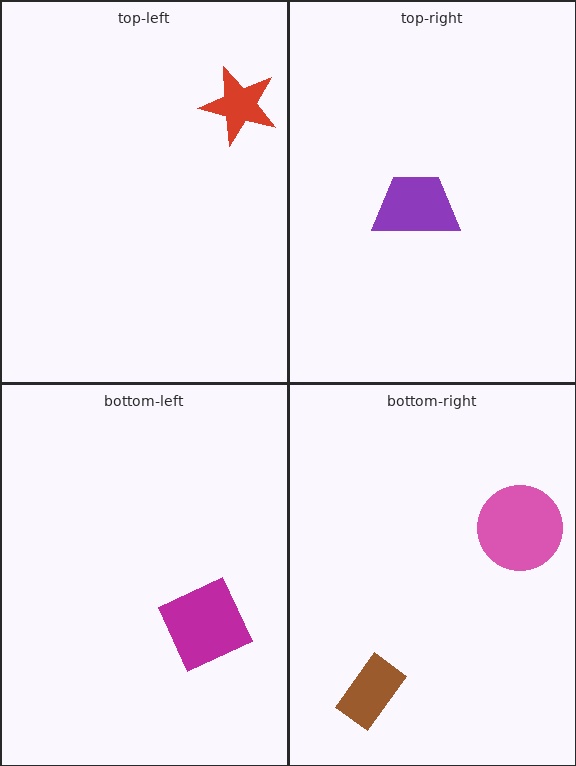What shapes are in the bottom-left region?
The magenta diamond.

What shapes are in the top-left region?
The red star.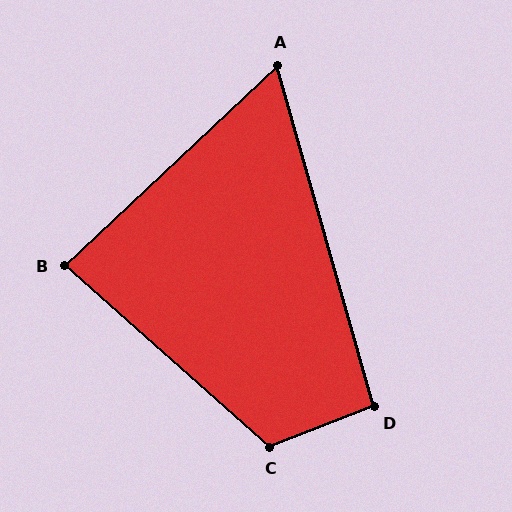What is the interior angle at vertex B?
Approximately 85 degrees (acute).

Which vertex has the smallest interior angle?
A, at approximately 63 degrees.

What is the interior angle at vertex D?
Approximately 95 degrees (obtuse).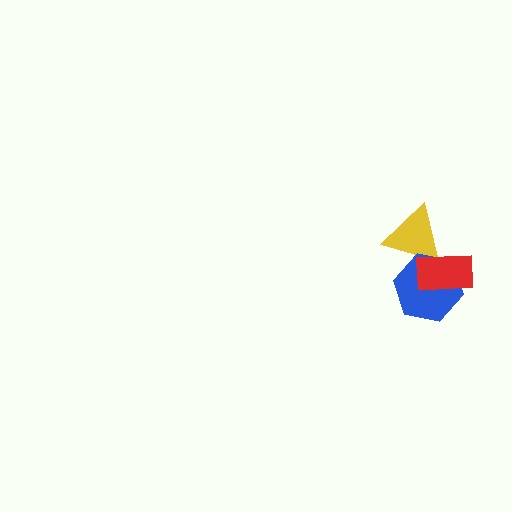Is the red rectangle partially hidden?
No, no other shape covers it.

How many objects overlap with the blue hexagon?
2 objects overlap with the blue hexagon.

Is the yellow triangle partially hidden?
Yes, it is partially covered by another shape.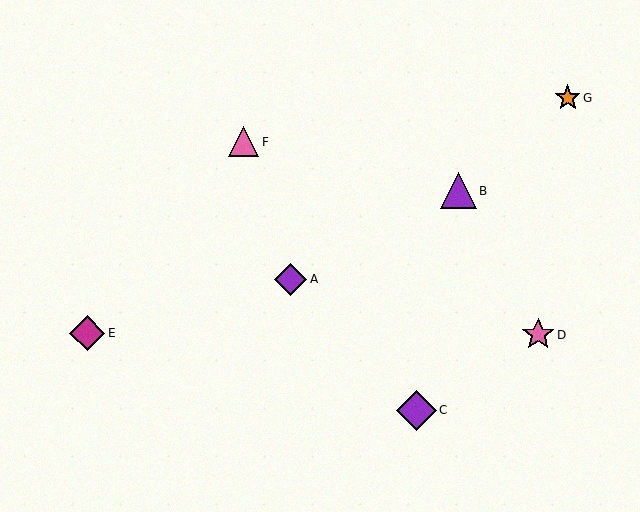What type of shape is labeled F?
Shape F is a pink triangle.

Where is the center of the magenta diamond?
The center of the magenta diamond is at (87, 333).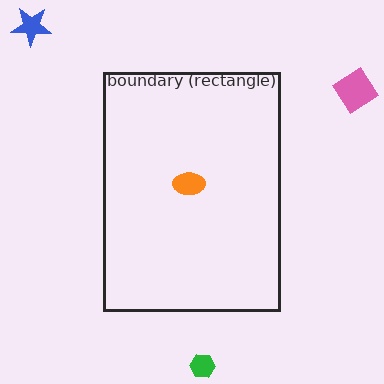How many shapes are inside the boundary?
1 inside, 3 outside.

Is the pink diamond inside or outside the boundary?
Outside.